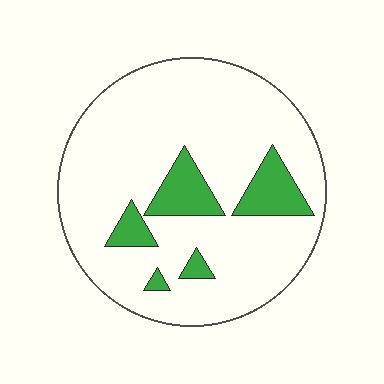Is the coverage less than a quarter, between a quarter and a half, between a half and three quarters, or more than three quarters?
Less than a quarter.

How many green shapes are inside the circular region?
5.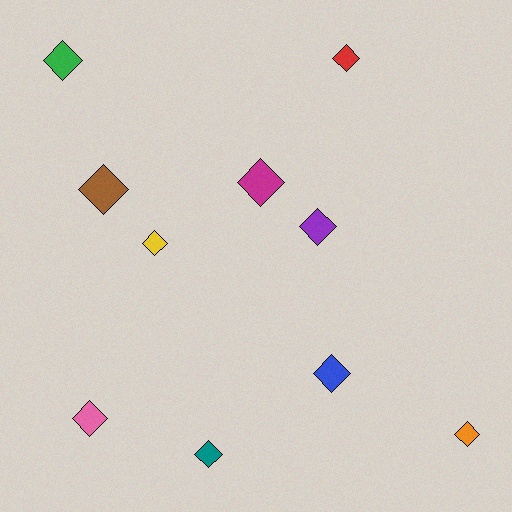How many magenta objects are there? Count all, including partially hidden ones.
There is 1 magenta object.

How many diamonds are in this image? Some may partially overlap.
There are 10 diamonds.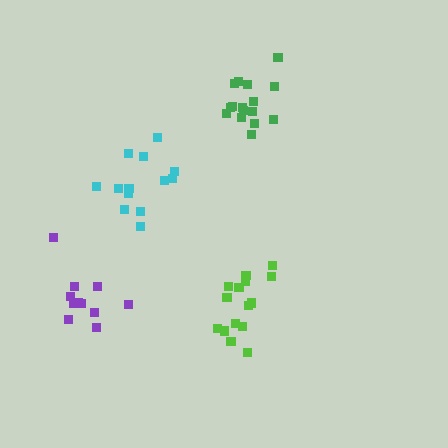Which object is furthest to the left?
The purple cluster is leftmost.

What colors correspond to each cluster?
The clusters are colored: lime, cyan, purple, green.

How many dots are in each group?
Group 1: 15 dots, Group 2: 13 dots, Group 3: 11 dots, Group 4: 16 dots (55 total).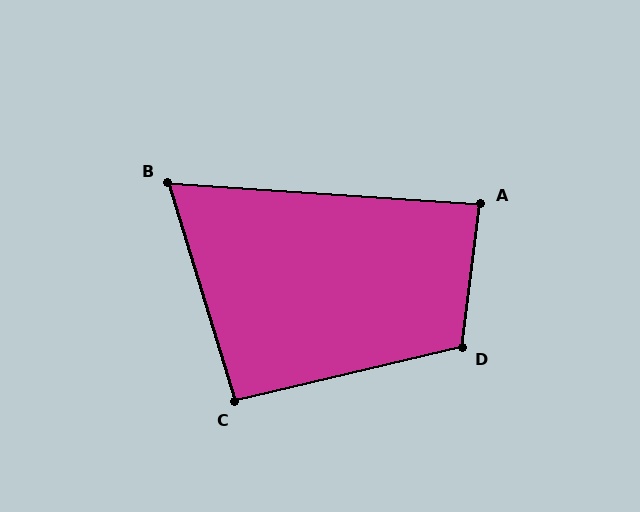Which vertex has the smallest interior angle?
B, at approximately 69 degrees.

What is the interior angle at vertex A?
Approximately 87 degrees (approximately right).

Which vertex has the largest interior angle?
D, at approximately 111 degrees.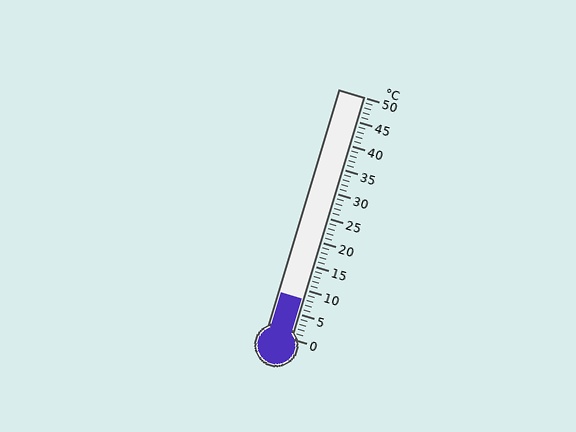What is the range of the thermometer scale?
The thermometer scale ranges from 0°C to 50°C.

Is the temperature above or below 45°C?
The temperature is below 45°C.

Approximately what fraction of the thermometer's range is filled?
The thermometer is filled to approximately 15% of its range.